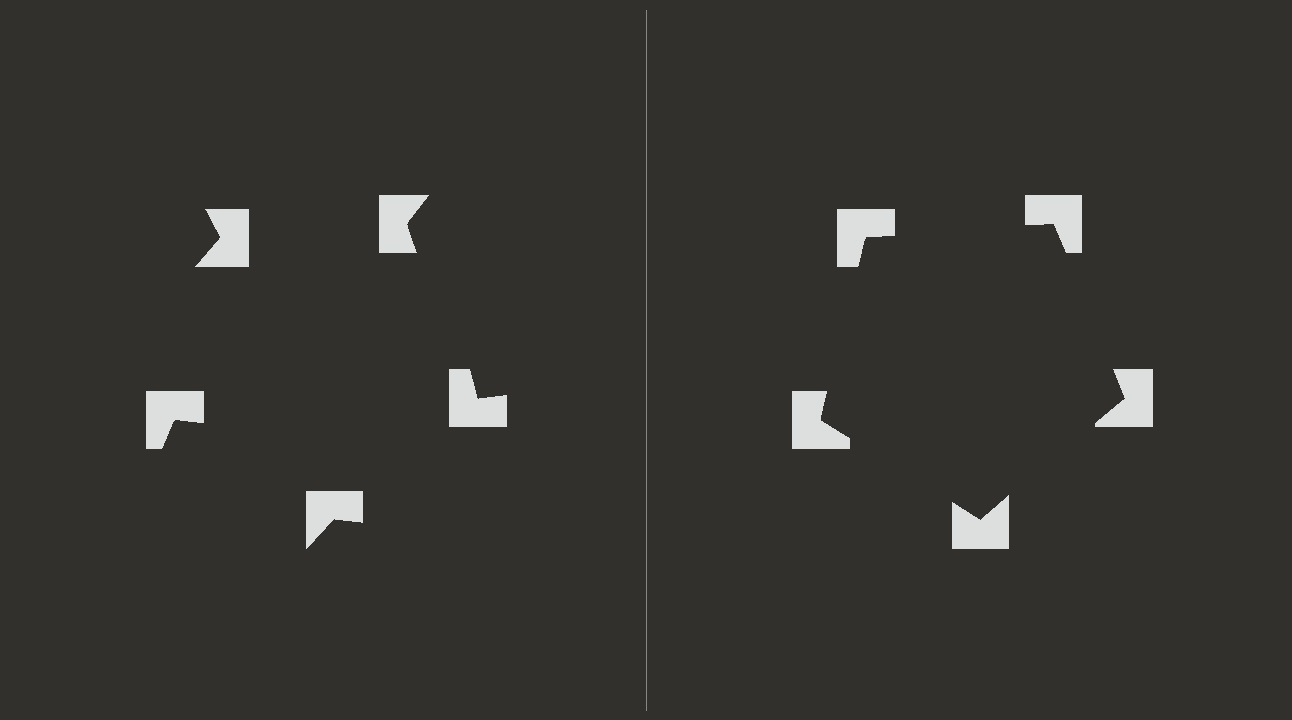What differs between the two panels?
The notched squares are positioned identically on both sides; only the wedge orientations differ. On the right they align to a pentagon; on the left they are misaligned.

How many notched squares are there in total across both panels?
10 — 5 on each side.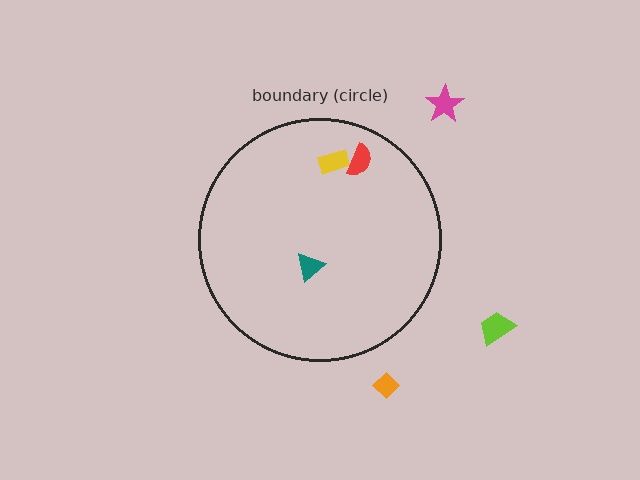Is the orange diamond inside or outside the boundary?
Outside.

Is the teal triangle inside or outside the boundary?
Inside.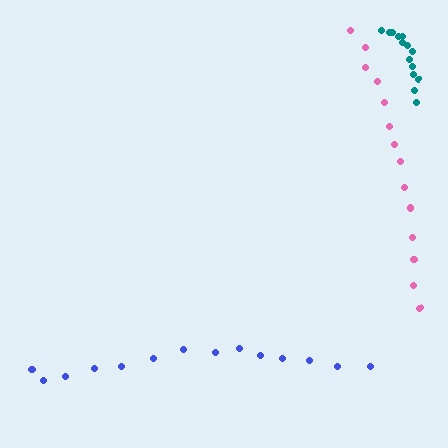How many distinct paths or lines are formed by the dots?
There are 3 distinct paths.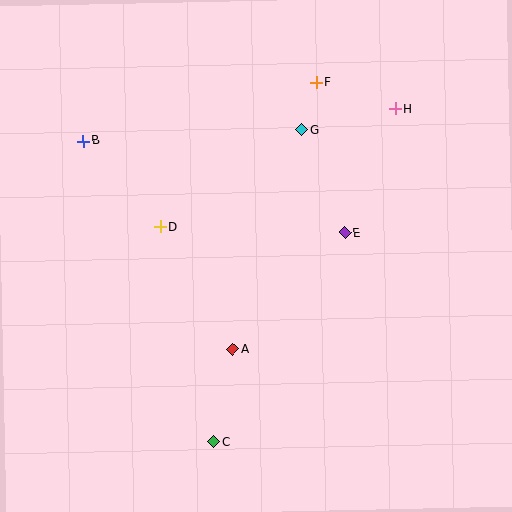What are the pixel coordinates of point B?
Point B is at (83, 141).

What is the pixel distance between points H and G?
The distance between H and G is 96 pixels.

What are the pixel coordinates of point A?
Point A is at (233, 349).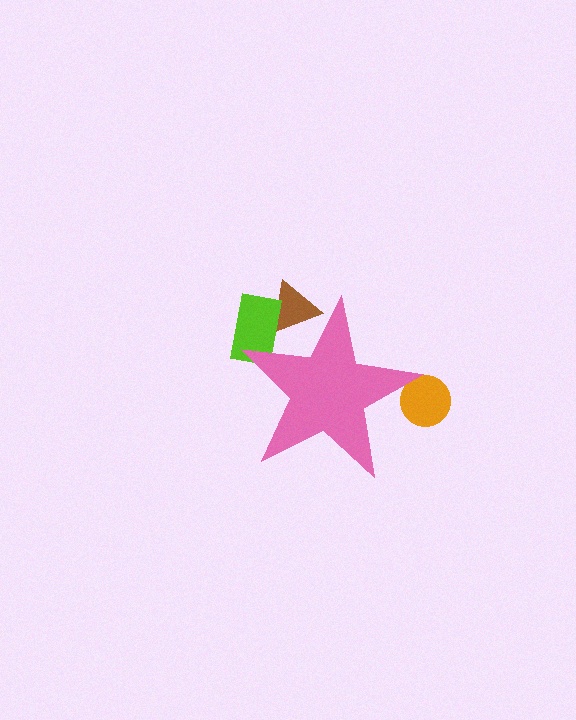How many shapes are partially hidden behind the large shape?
3 shapes are partially hidden.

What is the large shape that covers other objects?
A pink star.